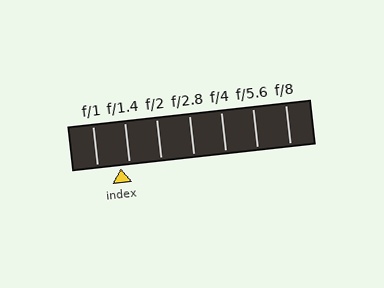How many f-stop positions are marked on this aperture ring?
There are 7 f-stop positions marked.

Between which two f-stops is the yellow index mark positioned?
The index mark is between f/1 and f/1.4.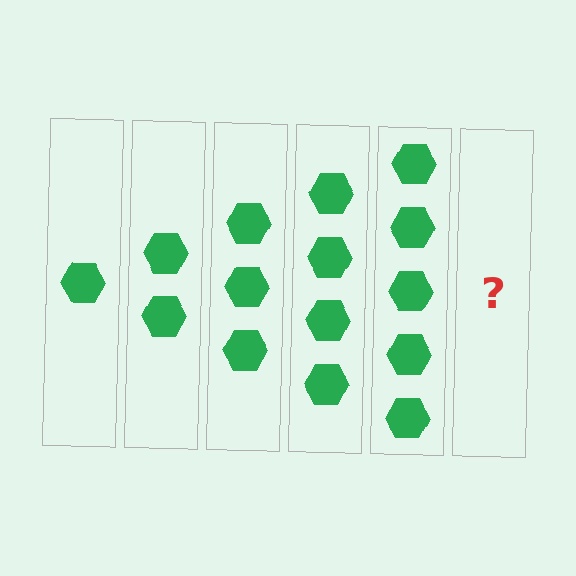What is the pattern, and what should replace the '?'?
The pattern is that each step adds one more hexagon. The '?' should be 6 hexagons.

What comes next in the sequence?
The next element should be 6 hexagons.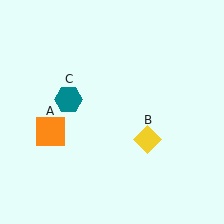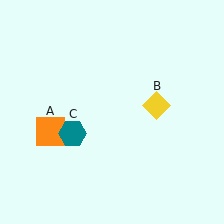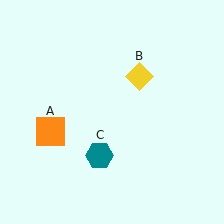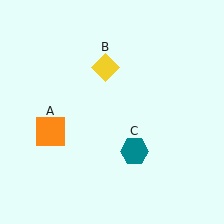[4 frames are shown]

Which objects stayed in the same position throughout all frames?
Orange square (object A) remained stationary.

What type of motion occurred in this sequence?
The yellow diamond (object B), teal hexagon (object C) rotated counterclockwise around the center of the scene.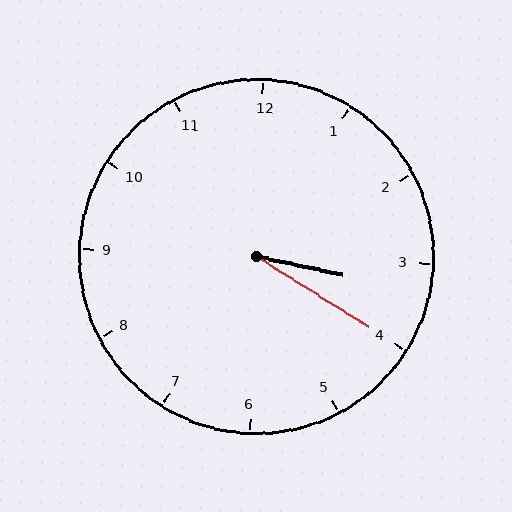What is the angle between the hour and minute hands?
Approximately 20 degrees.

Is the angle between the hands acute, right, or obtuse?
It is acute.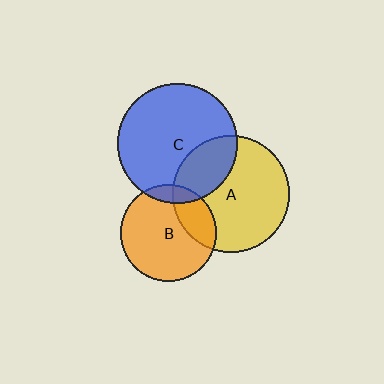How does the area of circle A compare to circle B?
Approximately 1.5 times.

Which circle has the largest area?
Circle C (blue).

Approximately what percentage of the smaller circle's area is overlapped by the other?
Approximately 25%.